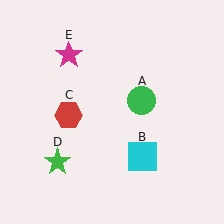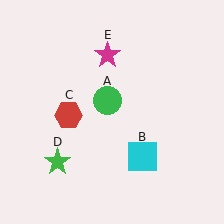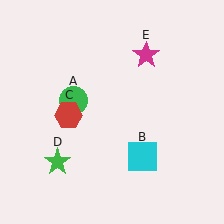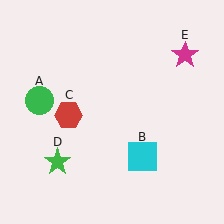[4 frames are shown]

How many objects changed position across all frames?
2 objects changed position: green circle (object A), magenta star (object E).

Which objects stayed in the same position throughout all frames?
Cyan square (object B) and red hexagon (object C) and green star (object D) remained stationary.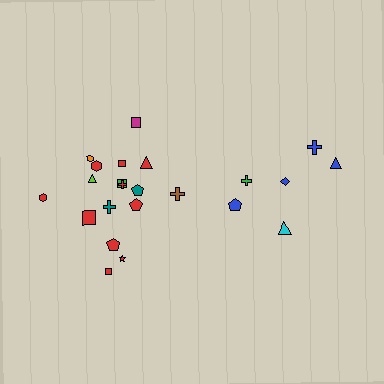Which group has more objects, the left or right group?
The left group.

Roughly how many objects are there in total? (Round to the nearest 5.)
Roughly 25 objects in total.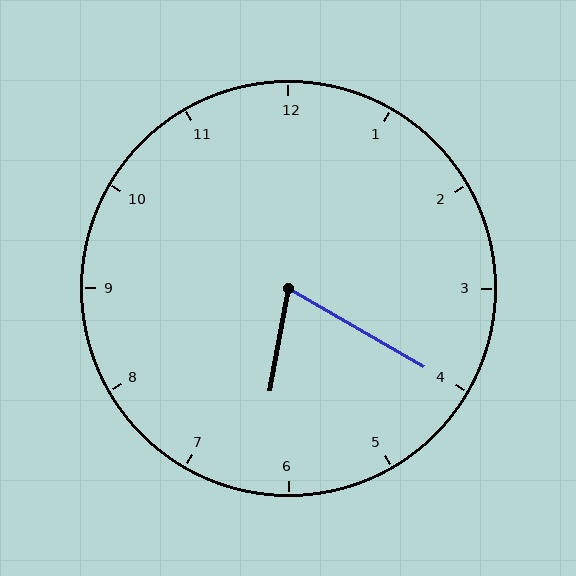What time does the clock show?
6:20.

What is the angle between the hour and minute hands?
Approximately 70 degrees.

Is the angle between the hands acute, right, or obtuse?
It is acute.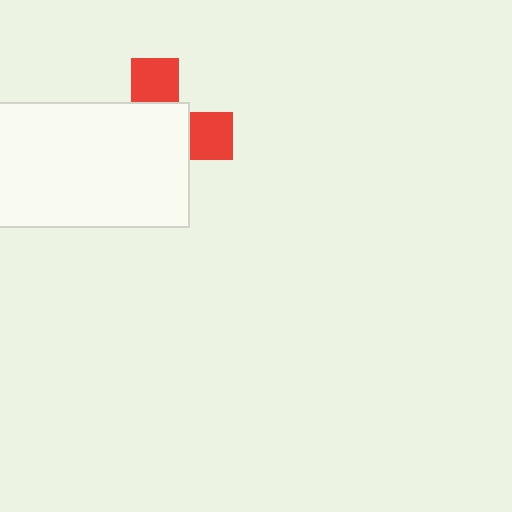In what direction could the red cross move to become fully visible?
The red cross could move toward the upper-right. That would shift it out from behind the white rectangle entirely.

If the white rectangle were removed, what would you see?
You would see the complete red cross.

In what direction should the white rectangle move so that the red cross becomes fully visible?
The white rectangle should move toward the lower-left. That is the shortest direction to clear the overlap and leave the red cross fully visible.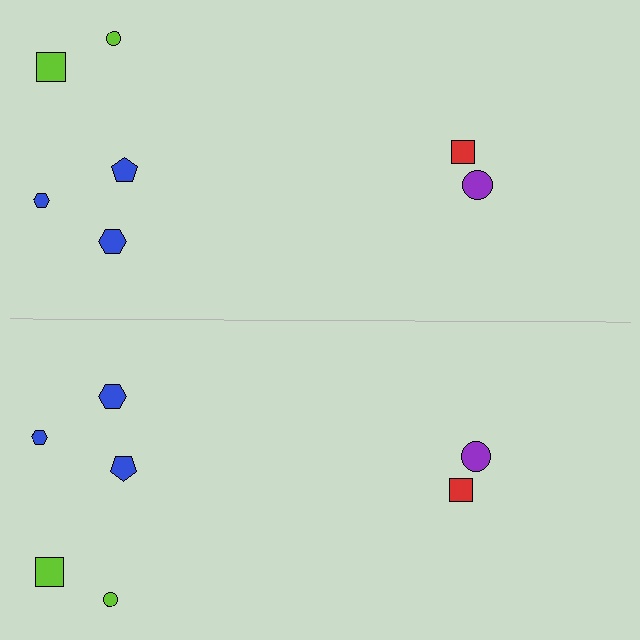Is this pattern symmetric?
Yes, this pattern has bilateral (reflection) symmetry.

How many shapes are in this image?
There are 14 shapes in this image.